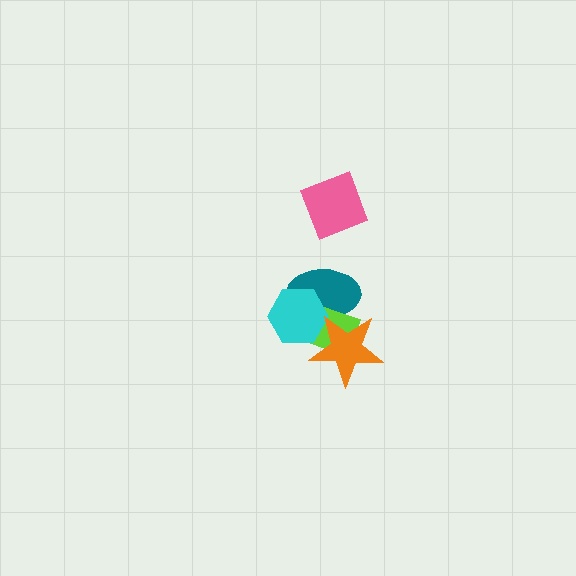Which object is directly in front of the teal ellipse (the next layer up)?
The lime rectangle is directly in front of the teal ellipse.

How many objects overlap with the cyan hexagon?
3 objects overlap with the cyan hexagon.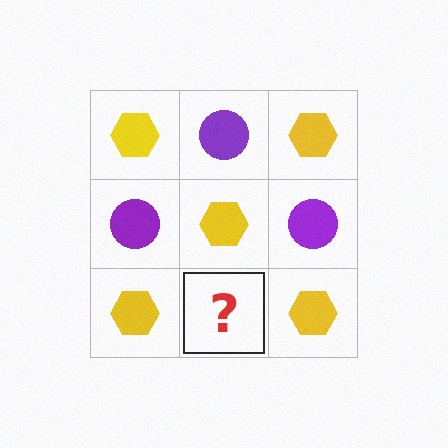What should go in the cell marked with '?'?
The missing cell should contain a purple circle.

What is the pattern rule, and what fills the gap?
The rule is that it alternates yellow hexagon and purple circle in a checkerboard pattern. The gap should be filled with a purple circle.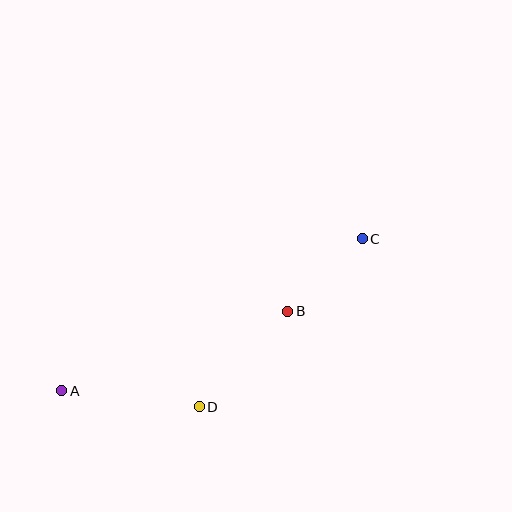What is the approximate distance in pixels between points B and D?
The distance between B and D is approximately 130 pixels.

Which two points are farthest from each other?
Points A and C are farthest from each other.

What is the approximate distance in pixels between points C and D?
The distance between C and D is approximately 234 pixels.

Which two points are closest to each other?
Points B and C are closest to each other.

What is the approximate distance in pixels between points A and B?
The distance between A and B is approximately 240 pixels.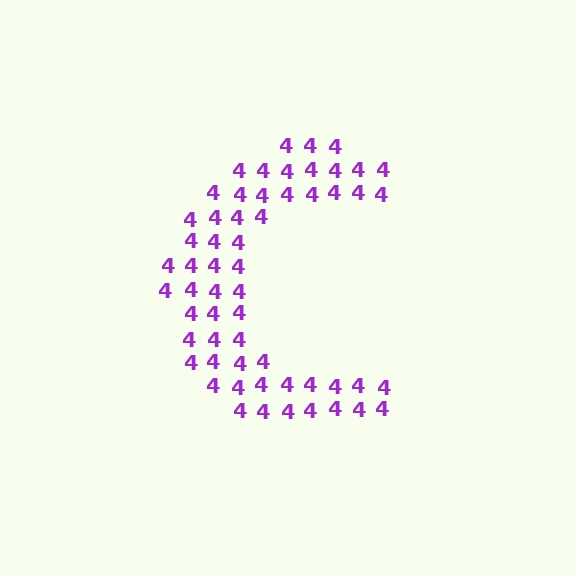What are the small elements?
The small elements are digit 4's.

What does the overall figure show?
The overall figure shows the letter C.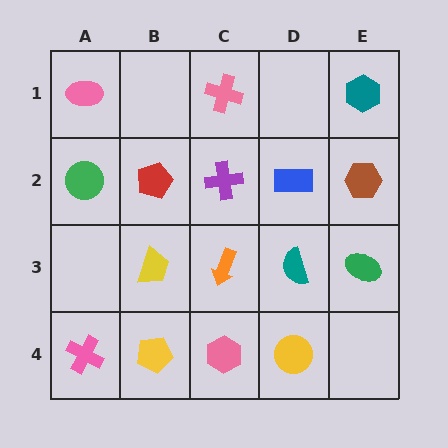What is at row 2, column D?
A blue rectangle.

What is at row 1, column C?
A pink cross.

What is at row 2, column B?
A red pentagon.